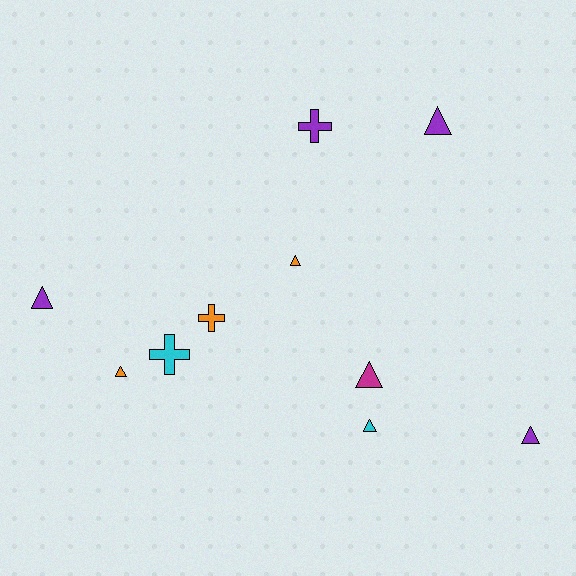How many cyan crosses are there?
There is 1 cyan cross.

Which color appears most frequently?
Purple, with 4 objects.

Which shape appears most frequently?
Triangle, with 7 objects.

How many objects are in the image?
There are 10 objects.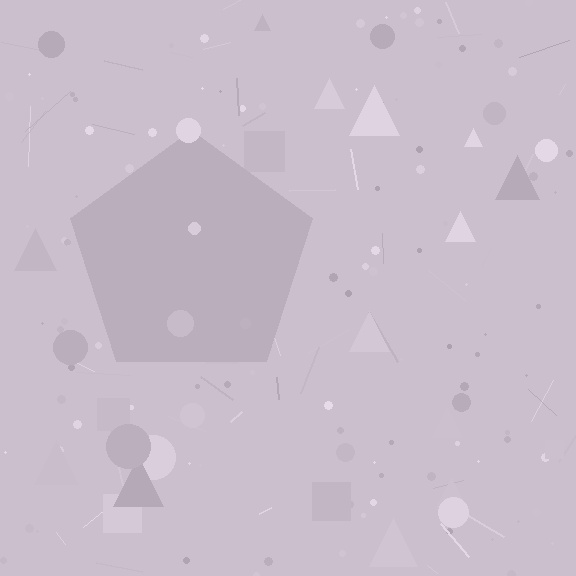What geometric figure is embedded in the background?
A pentagon is embedded in the background.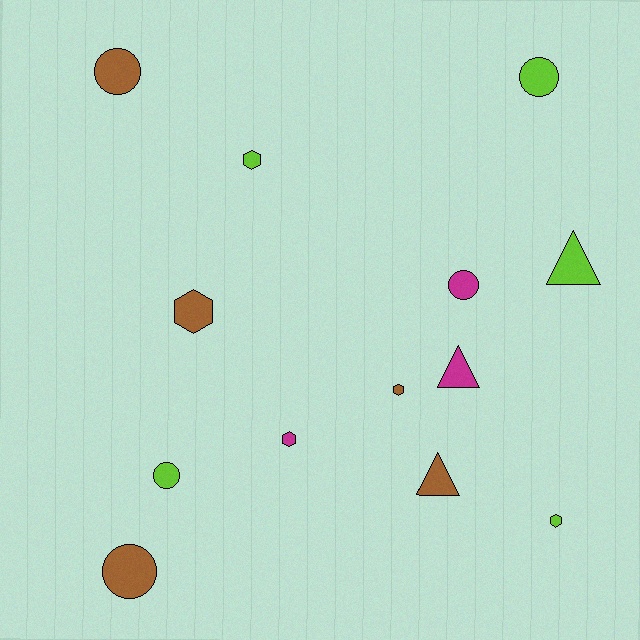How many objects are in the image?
There are 13 objects.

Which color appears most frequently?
Brown, with 5 objects.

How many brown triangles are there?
There is 1 brown triangle.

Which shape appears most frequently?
Circle, with 5 objects.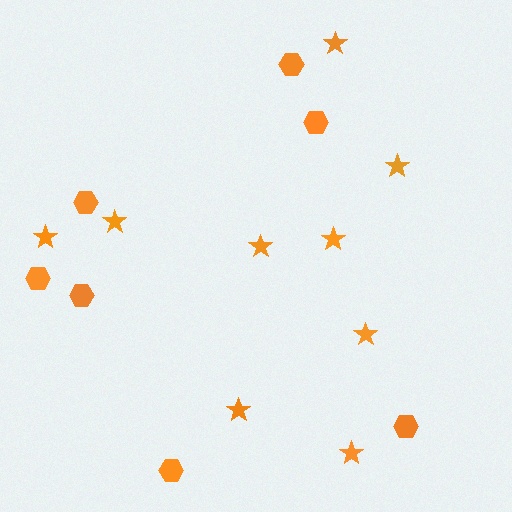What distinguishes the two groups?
There are 2 groups: one group of stars (9) and one group of hexagons (7).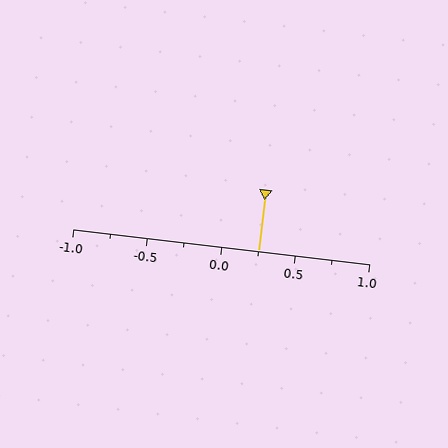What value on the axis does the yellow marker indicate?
The marker indicates approximately 0.25.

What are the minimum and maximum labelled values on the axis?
The axis runs from -1.0 to 1.0.